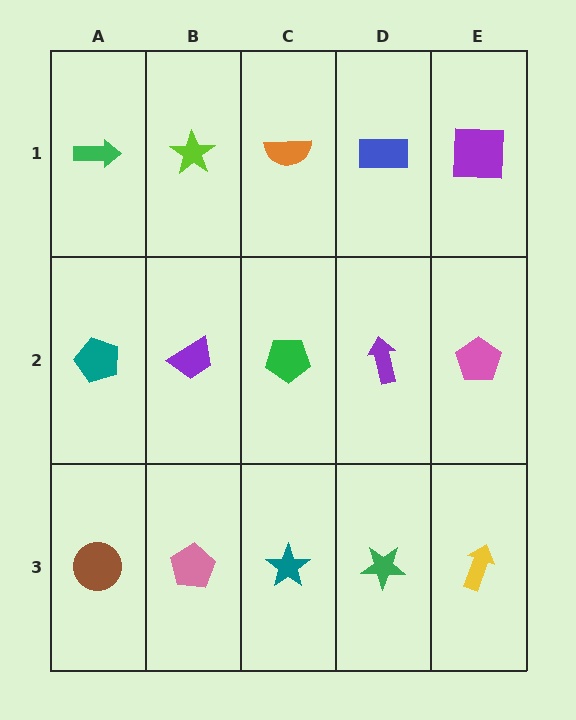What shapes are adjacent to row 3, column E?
A pink pentagon (row 2, column E), a green star (row 3, column D).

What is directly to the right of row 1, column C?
A blue rectangle.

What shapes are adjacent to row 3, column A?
A teal pentagon (row 2, column A), a pink pentagon (row 3, column B).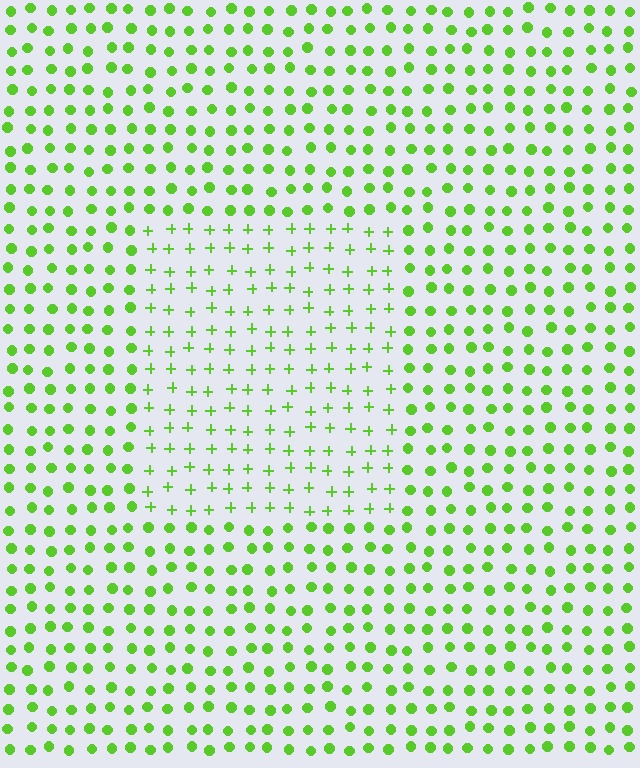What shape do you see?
I see a rectangle.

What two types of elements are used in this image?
The image uses plus signs inside the rectangle region and circles outside it.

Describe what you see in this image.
The image is filled with small lime elements arranged in a uniform grid. A rectangle-shaped region contains plus signs, while the surrounding area contains circles. The boundary is defined purely by the change in element shape.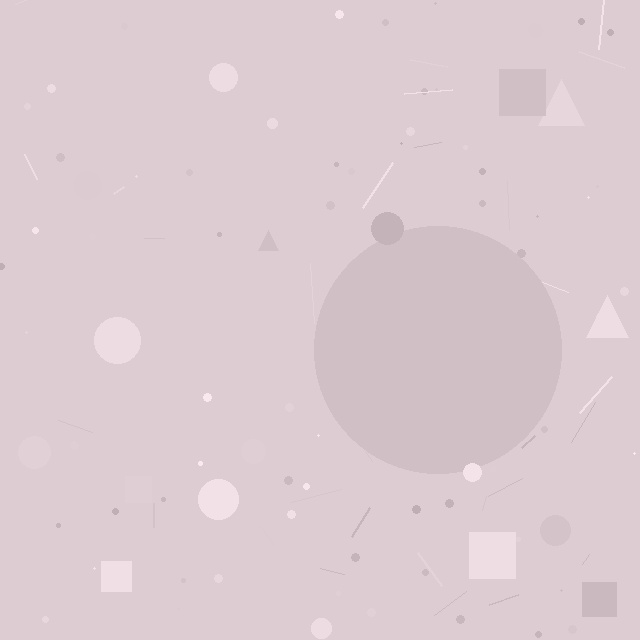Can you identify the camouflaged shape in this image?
The camouflaged shape is a circle.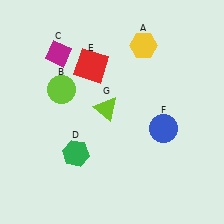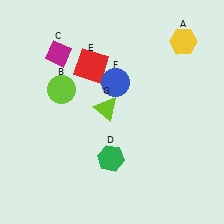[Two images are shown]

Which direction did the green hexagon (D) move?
The green hexagon (D) moved right.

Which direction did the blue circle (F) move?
The blue circle (F) moved left.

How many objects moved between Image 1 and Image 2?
3 objects moved between the two images.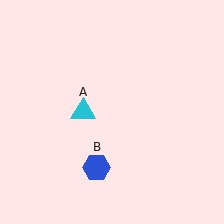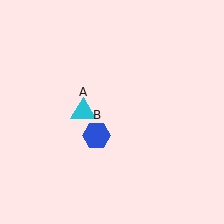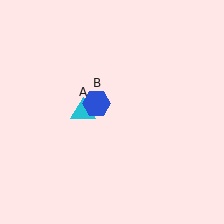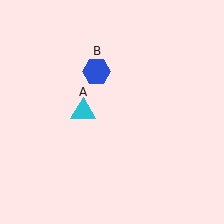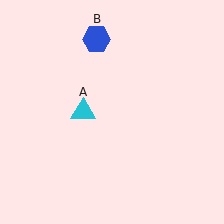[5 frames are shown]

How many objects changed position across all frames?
1 object changed position: blue hexagon (object B).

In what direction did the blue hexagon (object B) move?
The blue hexagon (object B) moved up.